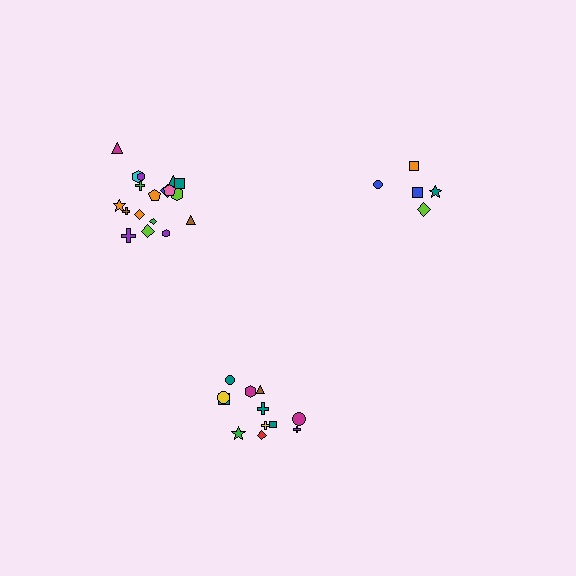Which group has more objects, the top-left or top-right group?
The top-left group.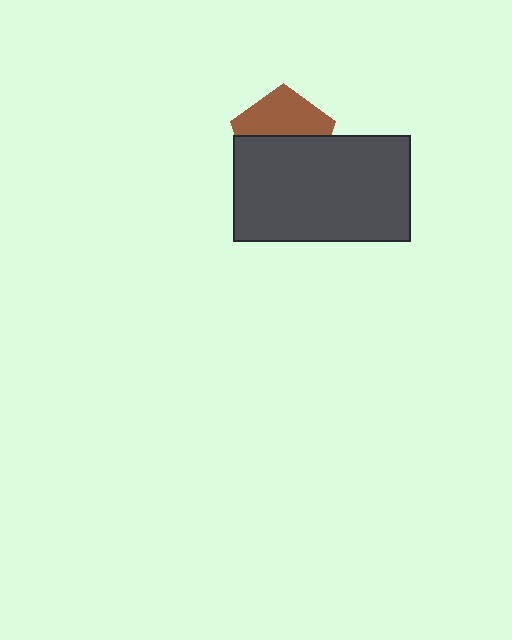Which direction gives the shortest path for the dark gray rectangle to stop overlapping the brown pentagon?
Moving down gives the shortest separation.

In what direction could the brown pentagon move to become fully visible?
The brown pentagon could move up. That would shift it out from behind the dark gray rectangle entirely.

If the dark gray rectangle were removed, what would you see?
You would see the complete brown pentagon.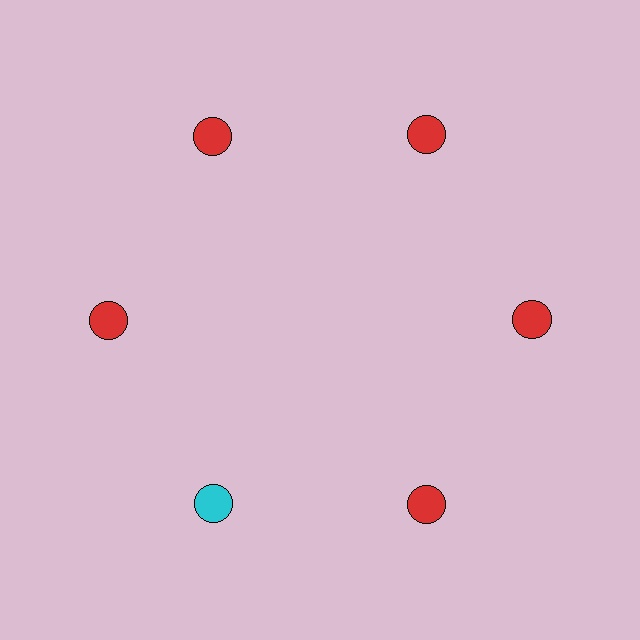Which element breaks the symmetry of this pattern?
The cyan circle at roughly the 7 o'clock position breaks the symmetry. All other shapes are red circles.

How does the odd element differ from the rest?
It has a different color: cyan instead of red.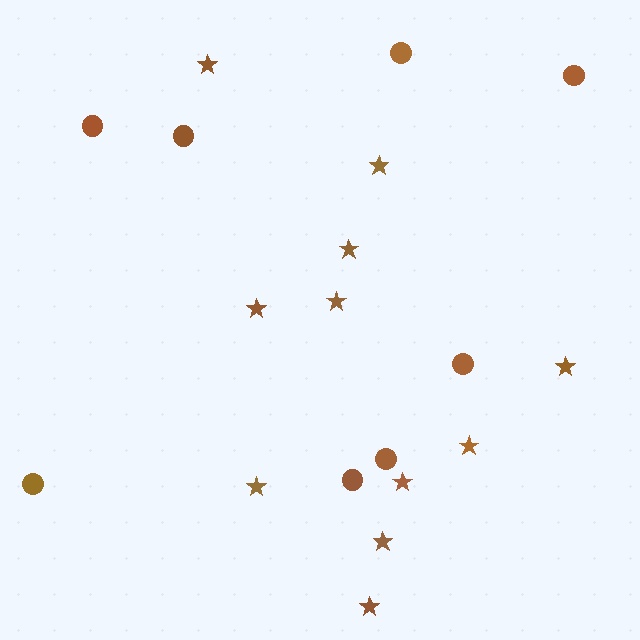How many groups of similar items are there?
There are 2 groups: one group of circles (8) and one group of stars (11).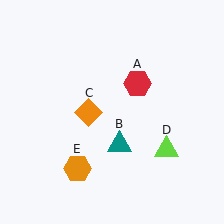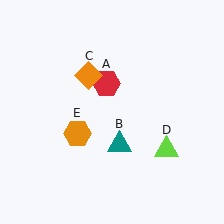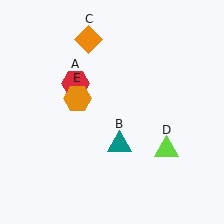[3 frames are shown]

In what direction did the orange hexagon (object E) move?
The orange hexagon (object E) moved up.